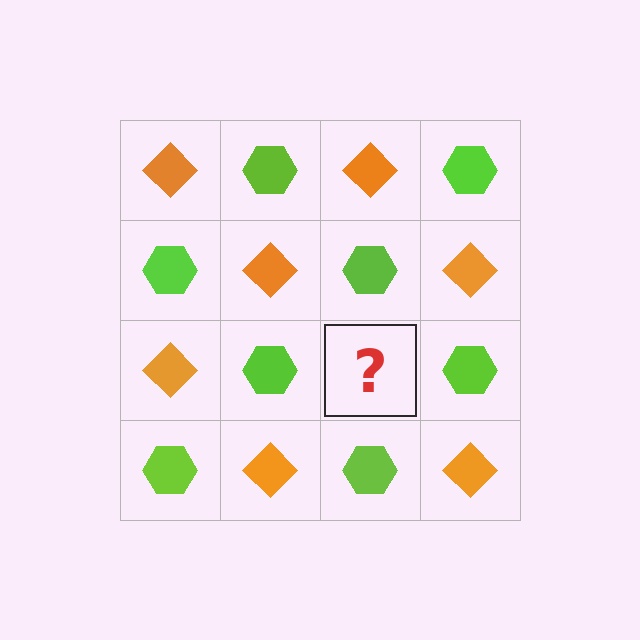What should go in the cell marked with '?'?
The missing cell should contain an orange diamond.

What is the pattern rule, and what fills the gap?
The rule is that it alternates orange diamond and lime hexagon in a checkerboard pattern. The gap should be filled with an orange diamond.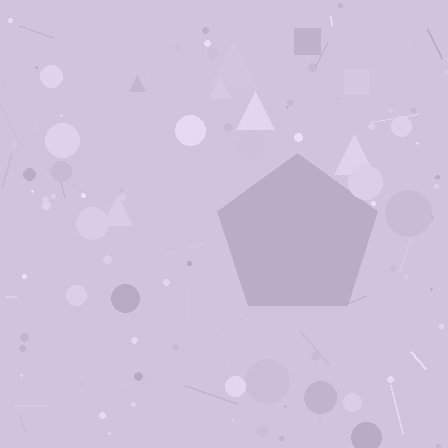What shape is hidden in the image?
A pentagon is hidden in the image.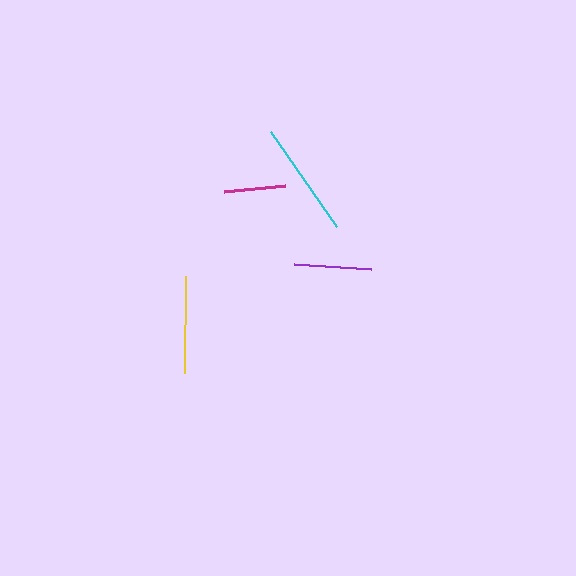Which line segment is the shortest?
The magenta line is the shortest at approximately 61 pixels.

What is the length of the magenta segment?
The magenta segment is approximately 61 pixels long.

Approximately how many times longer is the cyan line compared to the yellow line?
The cyan line is approximately 1.2 times the length of the yellow line.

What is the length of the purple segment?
The purple segment is approximately 78 pixels long.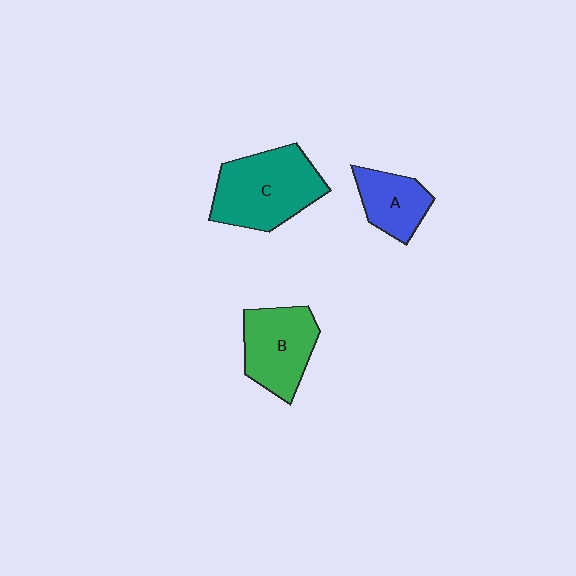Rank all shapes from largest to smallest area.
From largest to smallest: C (teal), B (green), A (blue).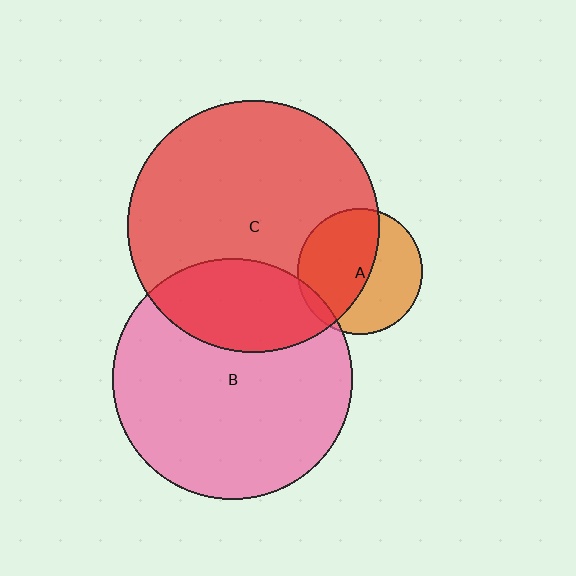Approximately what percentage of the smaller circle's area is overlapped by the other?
Approximately 55%.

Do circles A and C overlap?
Yes.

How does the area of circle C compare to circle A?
Approximately 4.0 times.